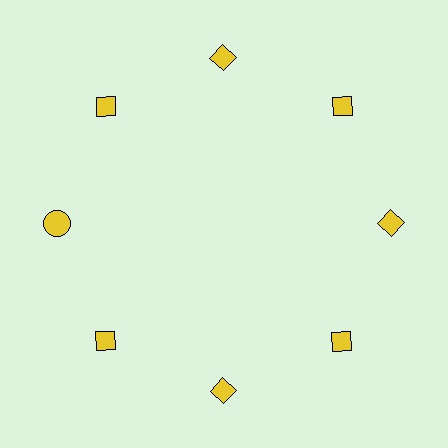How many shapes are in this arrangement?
There are 8 shapes arranged in a ring pattern.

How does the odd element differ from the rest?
It has a different shape: circle instead of diamond.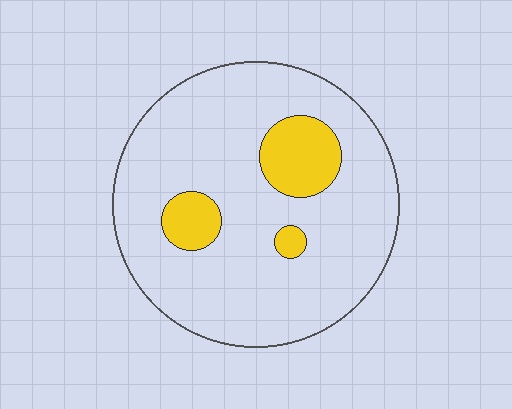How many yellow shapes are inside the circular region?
3.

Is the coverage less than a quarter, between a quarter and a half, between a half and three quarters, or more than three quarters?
Less than a quarter.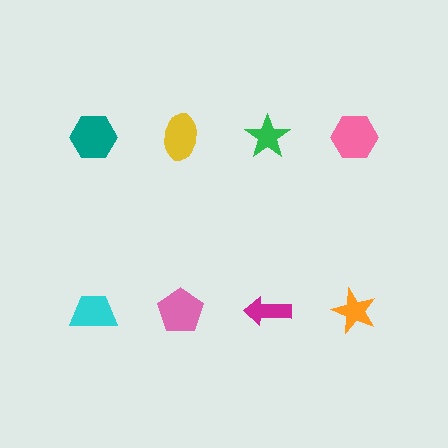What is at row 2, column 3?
A magenta arrow.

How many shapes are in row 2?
4 shapes.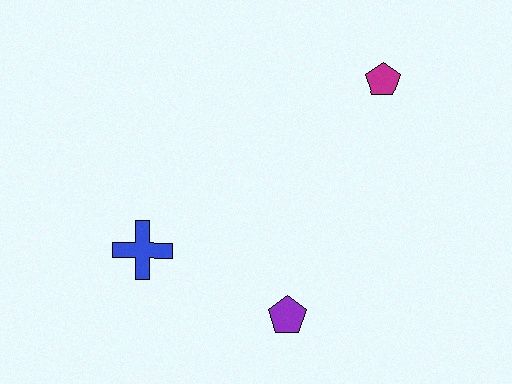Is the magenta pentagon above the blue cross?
Yes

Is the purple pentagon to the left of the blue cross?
No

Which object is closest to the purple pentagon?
The blue cross is closest to the purple pentagon.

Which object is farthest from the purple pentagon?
The magenta pentagon is farthest from the purple pentagon.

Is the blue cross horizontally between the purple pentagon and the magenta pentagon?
No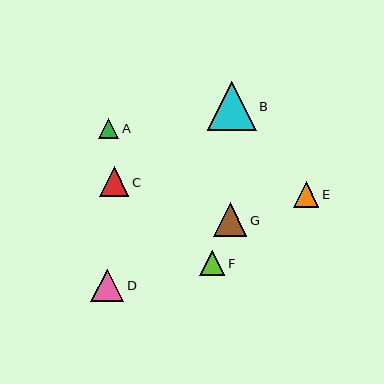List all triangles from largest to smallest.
From largest to smallest: B, G, D, C, E, F, A.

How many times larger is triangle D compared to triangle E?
Triangle D is approximately 1.3 times the size of triangle E.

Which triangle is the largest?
Triangle B is the largest with a size of approximately 49 pixels.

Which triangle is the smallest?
Triangle A is the smallest with a size of approximately 20 pixels.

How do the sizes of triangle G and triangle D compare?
Triangle G and triangle D are approximately the same size.